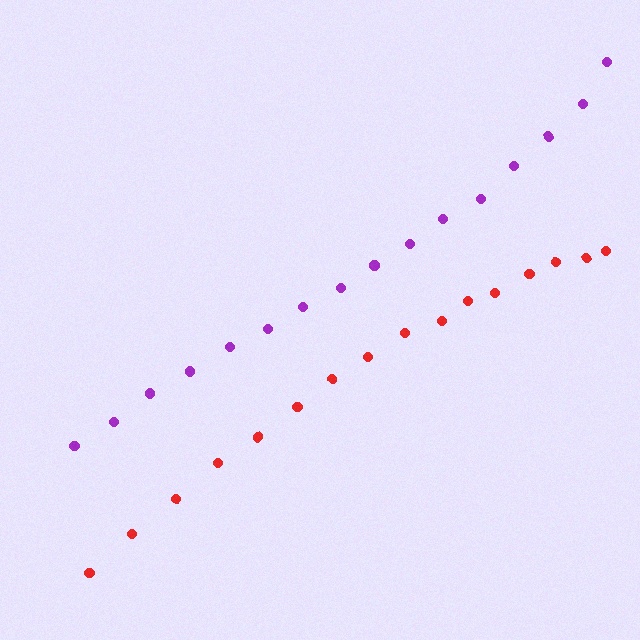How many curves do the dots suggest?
There are 2 distinct paths.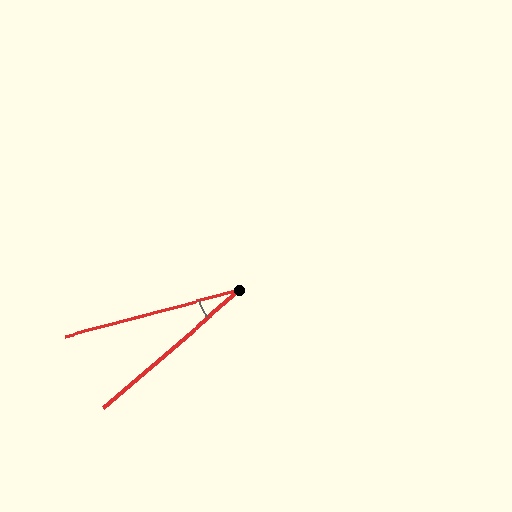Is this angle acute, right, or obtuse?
It is acute.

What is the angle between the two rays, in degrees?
Approximately 26 degrees.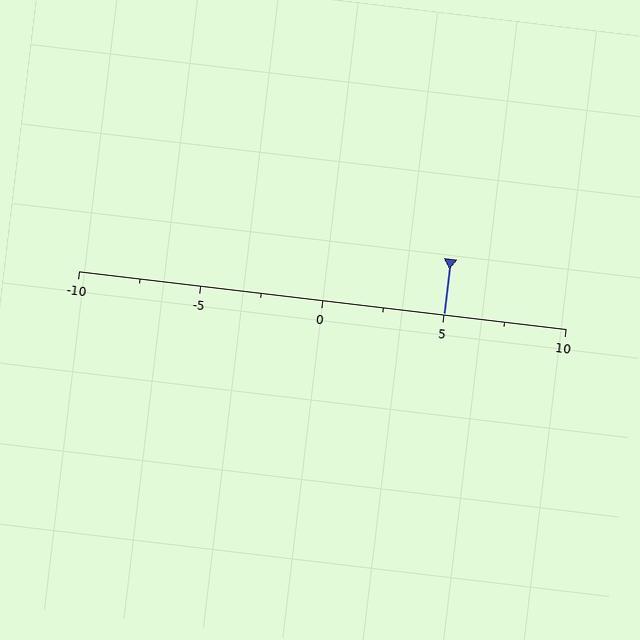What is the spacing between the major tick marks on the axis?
The major ticks are spaced 5 apart.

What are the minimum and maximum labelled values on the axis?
The axis runs from -10 to 10.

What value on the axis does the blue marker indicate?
The marker indicates approximately 5.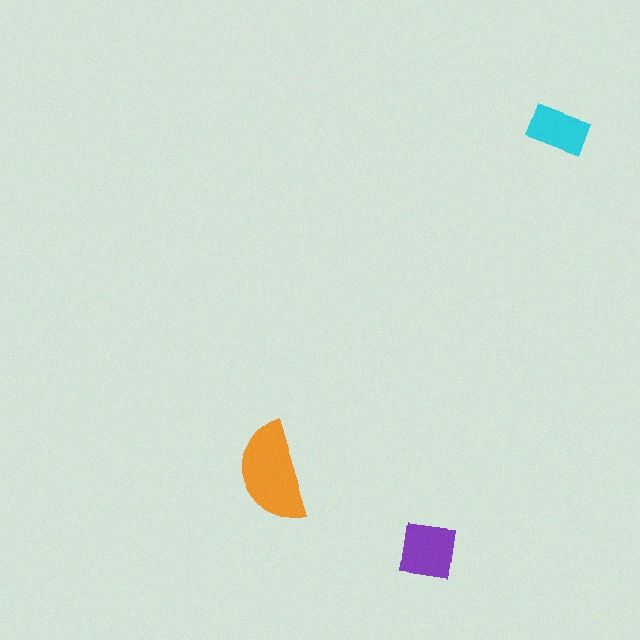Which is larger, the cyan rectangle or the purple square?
The purple square.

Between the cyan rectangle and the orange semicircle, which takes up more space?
The orange semicircle.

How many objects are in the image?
There are 3 objects in the image.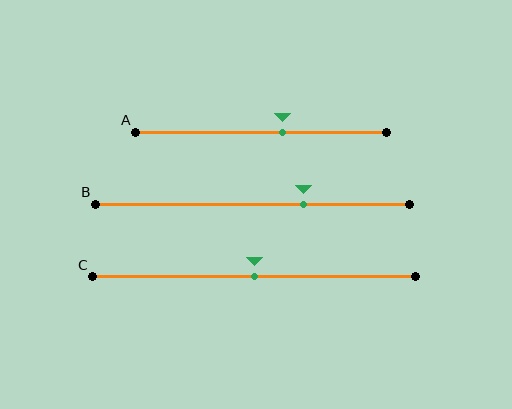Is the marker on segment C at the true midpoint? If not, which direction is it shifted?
Yes, the marker on segment C is at the true midpoint.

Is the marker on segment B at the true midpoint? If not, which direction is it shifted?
No, the marker on segment B is shifted to the right by about 16% of the segment length.